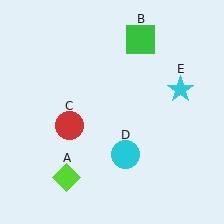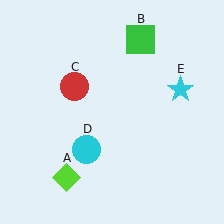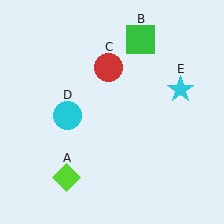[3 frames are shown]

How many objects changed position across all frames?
2 objects changed position: red circle (object C), cyan circle (object D).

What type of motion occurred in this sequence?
The red circle (object C), cyan circle (object D) rotated clockwise around the center of the scene.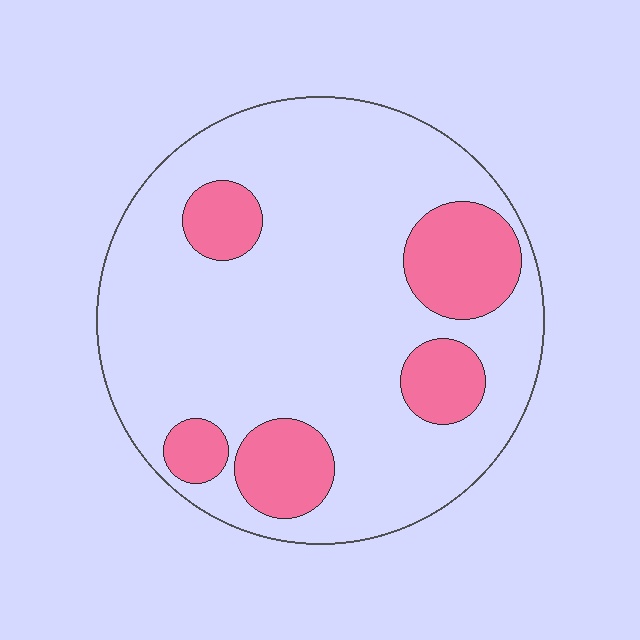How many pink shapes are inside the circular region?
5.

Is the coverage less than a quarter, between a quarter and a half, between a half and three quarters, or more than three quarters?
Less than a quarter.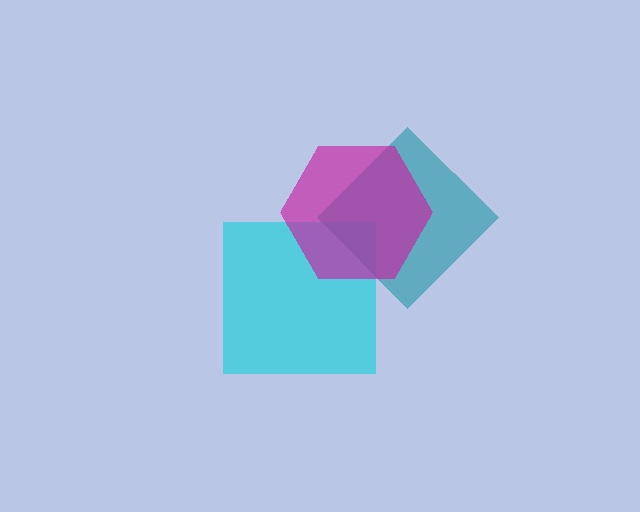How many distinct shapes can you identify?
There are 3 distinct shapes: a cyan square, a teal diamond, a magenta hexagon.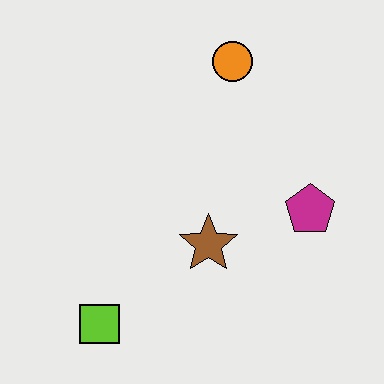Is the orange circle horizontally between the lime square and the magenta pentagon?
Yes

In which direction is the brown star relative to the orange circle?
The brown star is below the orange circle.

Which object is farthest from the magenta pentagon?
The lime square is farthest from the magenta pentagon.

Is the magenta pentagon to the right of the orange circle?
Yes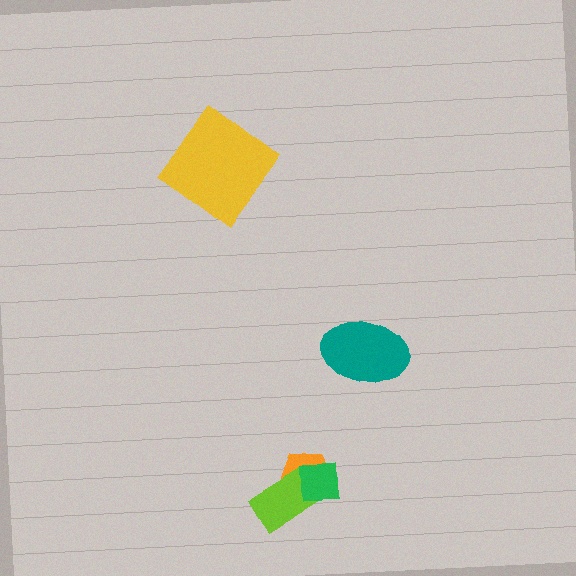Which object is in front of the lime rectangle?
The green square is in front of the lime rectangle.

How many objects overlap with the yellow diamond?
0 objects overlap with the yellow diamond.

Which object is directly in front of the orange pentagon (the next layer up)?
The lime rectangle is directly in front of the orange pentagon.